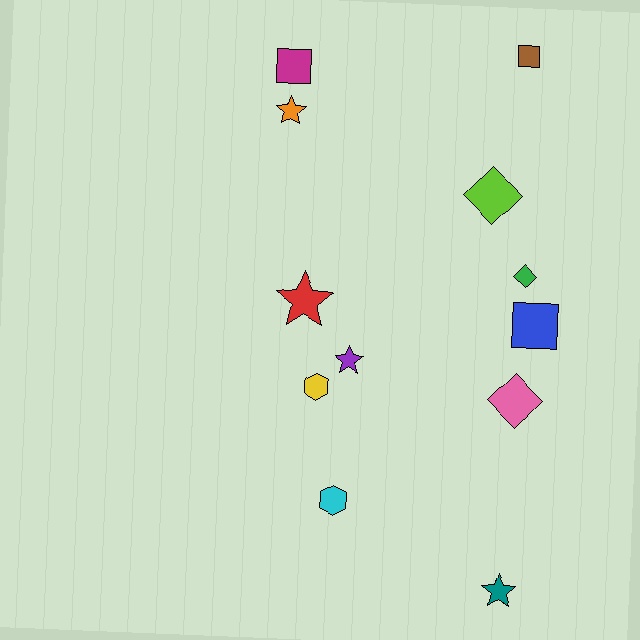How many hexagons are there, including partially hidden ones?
There are 2 hexagons.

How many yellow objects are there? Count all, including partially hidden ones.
There is 1 yellow object.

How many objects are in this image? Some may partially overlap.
There are 12 objects.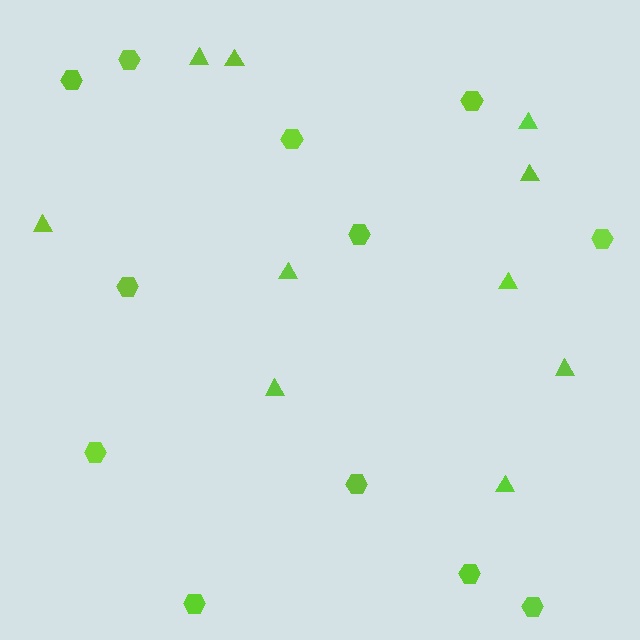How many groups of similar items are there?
There are 2 groups: one group of hexagons (12) and one group of triangles (10).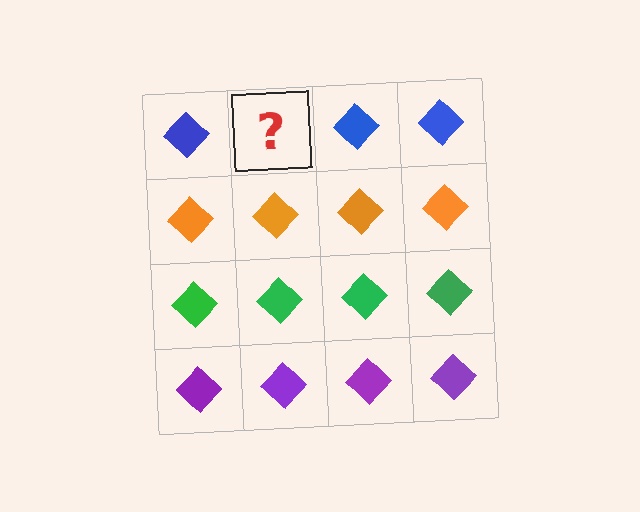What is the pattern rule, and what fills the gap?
The rule is that each row has a consistent color. The gap should be filled with a blue diamond.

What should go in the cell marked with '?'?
The missing cell should contain a blue diamond.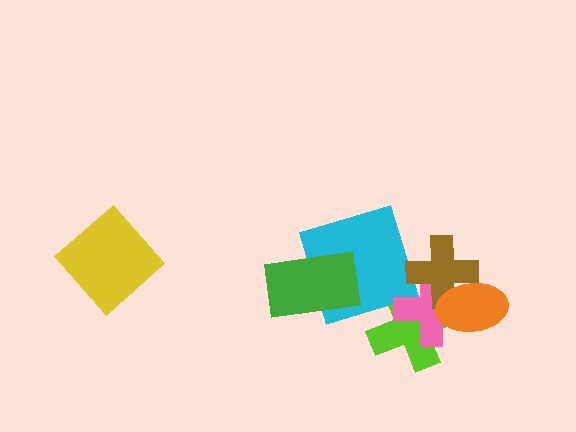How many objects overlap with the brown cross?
3 objects overlap with the brown cross.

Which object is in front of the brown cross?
The orange ellipse is in front of the brown cross.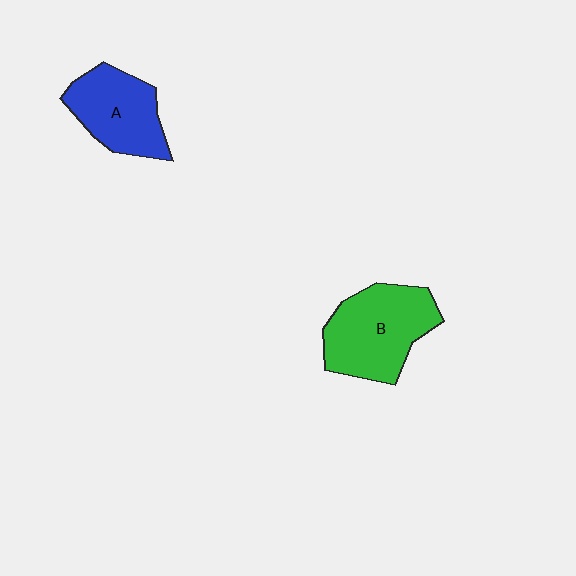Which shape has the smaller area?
Shape A (blue).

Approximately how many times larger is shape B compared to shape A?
Approximately 1.3 times.